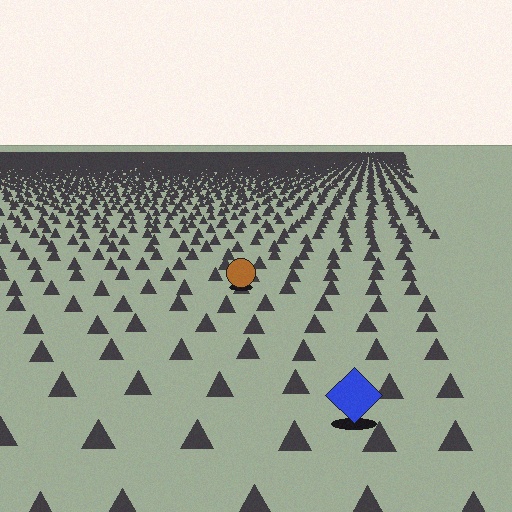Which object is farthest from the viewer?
The brown circle is farthest from the viewer. It appears smaller and the ground texture around it is denser.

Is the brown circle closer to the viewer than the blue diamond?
No. The blue diamond is closer — you can tell from the texture gradient: the ground texture is coarser near it.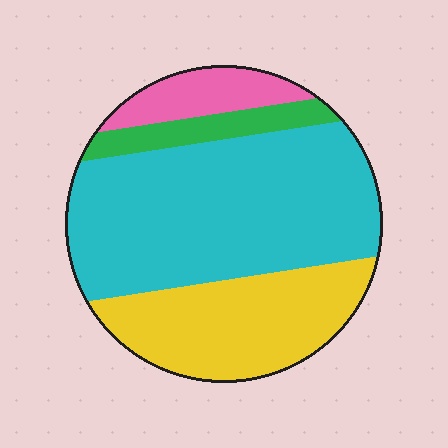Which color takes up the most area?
Cyan, at roughly 55%.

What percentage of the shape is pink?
Pink takes up about one tenth (1/10) of the shape.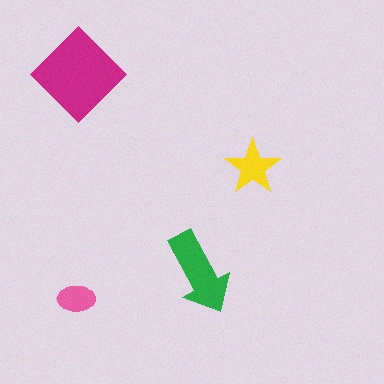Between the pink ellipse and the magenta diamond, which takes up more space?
The magenta diamond.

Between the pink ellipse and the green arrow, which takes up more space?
The green arrow.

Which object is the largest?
The magenta diamond.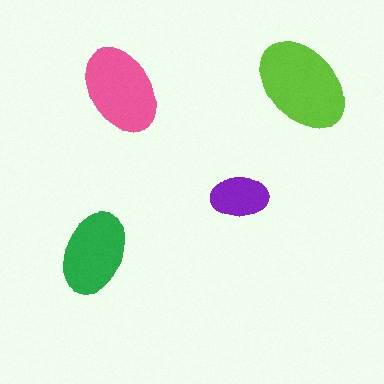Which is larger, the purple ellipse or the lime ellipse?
The lime one.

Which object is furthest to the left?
The green ellipse is leftmost.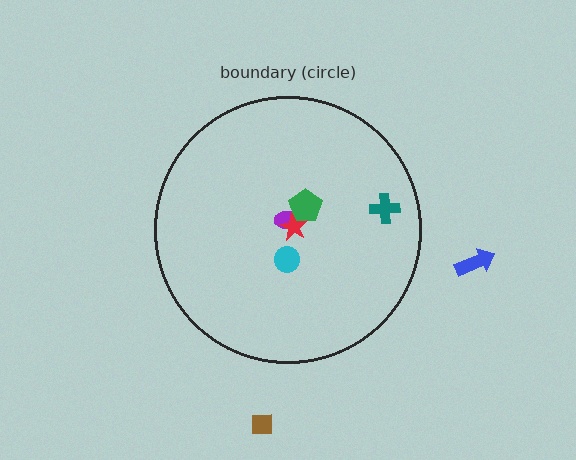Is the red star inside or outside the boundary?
Inside.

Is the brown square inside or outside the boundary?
Outside.